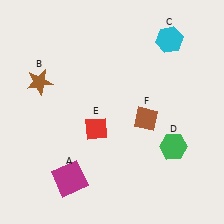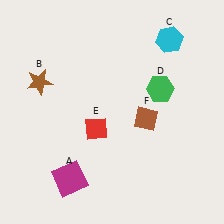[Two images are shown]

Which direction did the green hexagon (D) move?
The green hexagon (D) moved up.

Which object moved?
The green hexagon (D) moved up.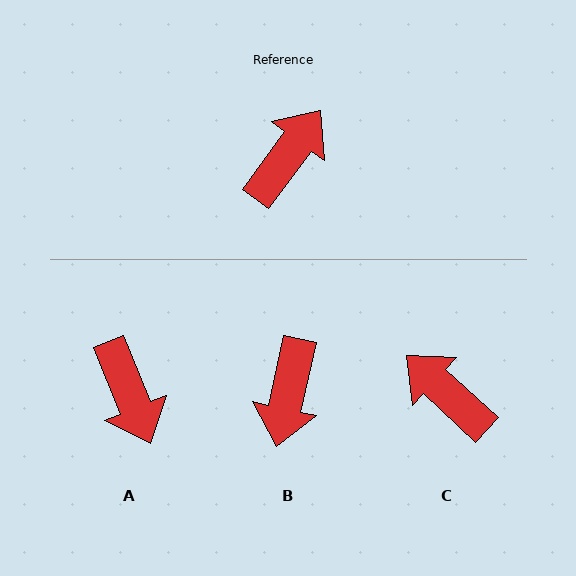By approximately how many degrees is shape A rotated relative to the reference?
Approximately 122 degrees clockwise.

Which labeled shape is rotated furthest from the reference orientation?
B, about 156 degrees away.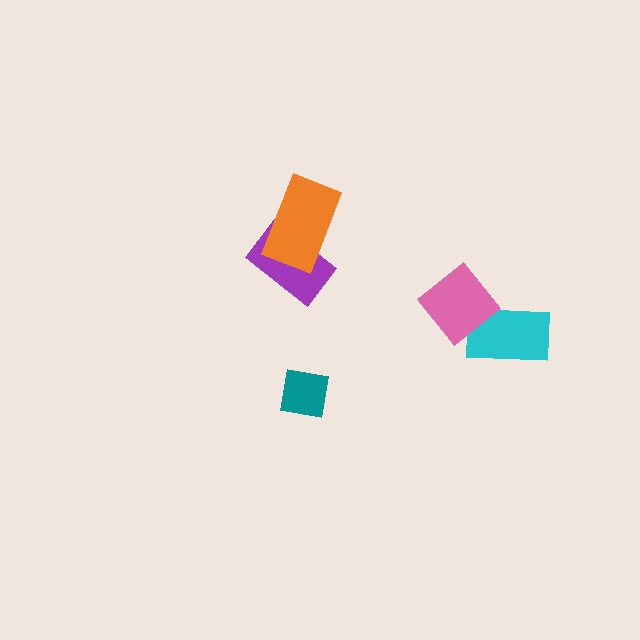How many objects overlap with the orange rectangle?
1 object overlaps with the orange rectangle.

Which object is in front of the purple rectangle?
The orange rectangle is in front of the purple rectangle.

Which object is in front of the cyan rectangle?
The pink diamond is in front of the cyan rectangle.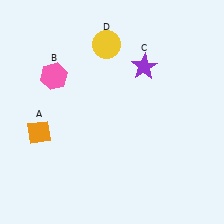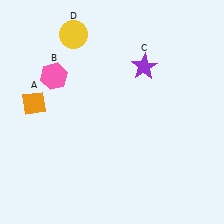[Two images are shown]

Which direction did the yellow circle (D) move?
The yellow circle (D) moved left.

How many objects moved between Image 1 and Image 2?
2 objects moved between the two images.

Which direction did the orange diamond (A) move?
The orange diamond (A) moved up.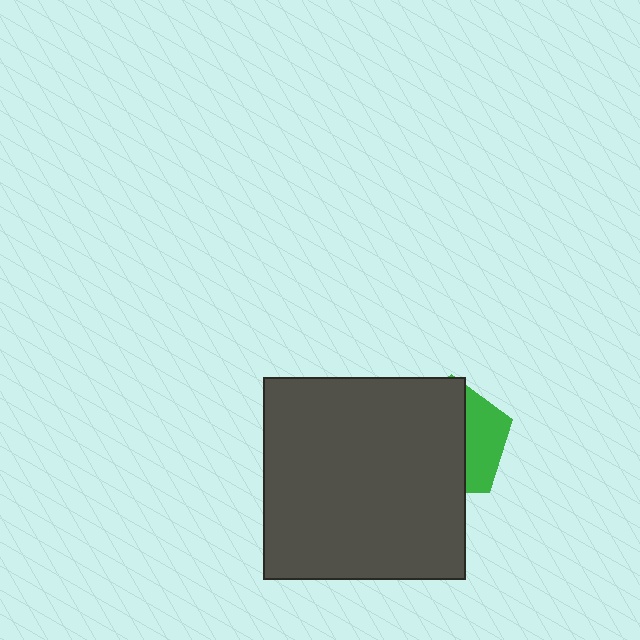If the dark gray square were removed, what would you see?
You would see the complete green pentagon.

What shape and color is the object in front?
The object in front is a dark gray square.